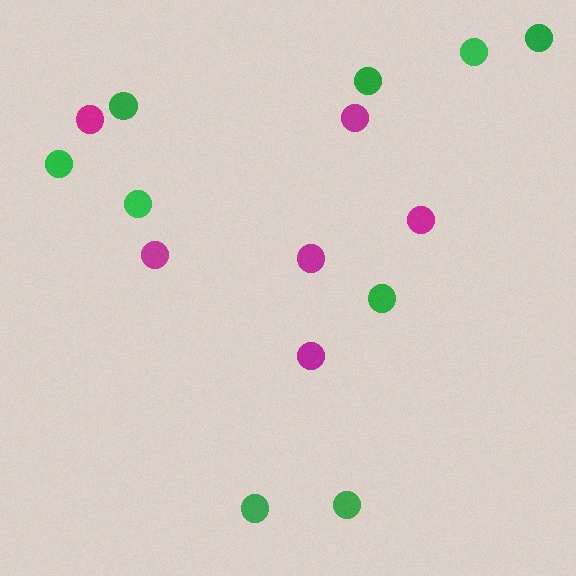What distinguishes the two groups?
There are 2 groups: one group of magenta circles (6) and one group of green circles (9).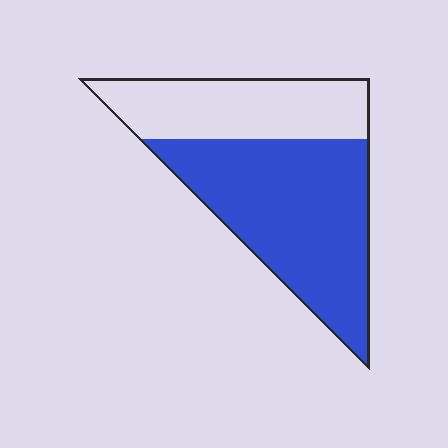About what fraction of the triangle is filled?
About five eighths (5/8).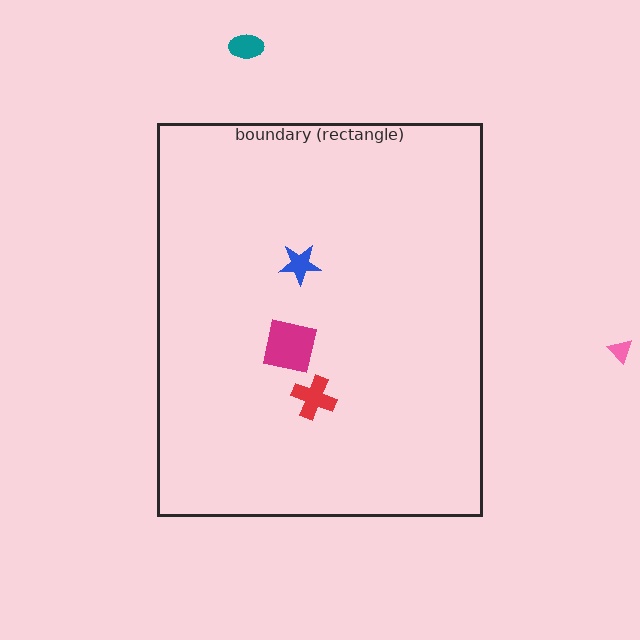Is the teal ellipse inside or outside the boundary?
Outside.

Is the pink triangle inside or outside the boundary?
Outside.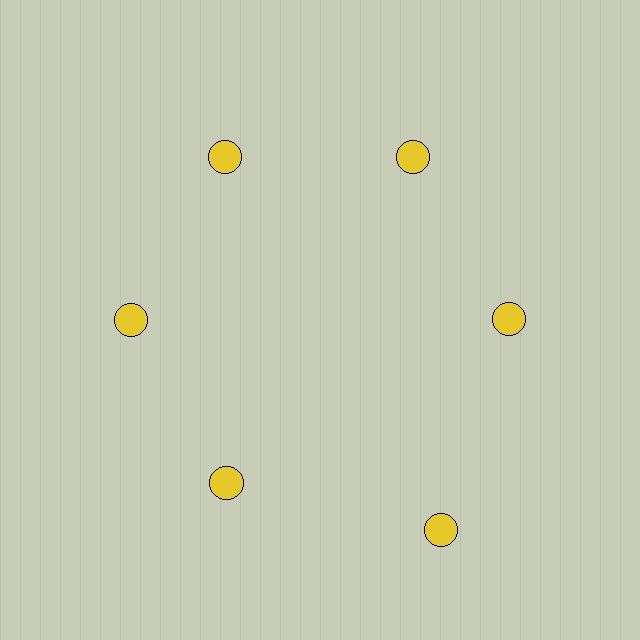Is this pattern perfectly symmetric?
No. The 6 yellow circles are arranged in a ring, but one element near the 5 o'clock position is pushed outward from the center, breaking the 6-fold rotational symmetry.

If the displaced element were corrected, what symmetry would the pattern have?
It would have 6-fold rotational symmetry — the pattern would map onto itself every 60 degrees.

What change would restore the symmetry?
The symmetry would be restored by moving it inward, back onto the ring so that all 6 circles sit at equal angles and equal distance from the center.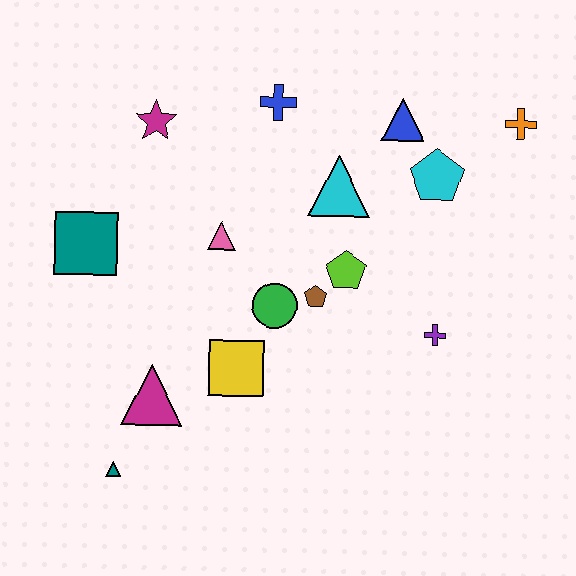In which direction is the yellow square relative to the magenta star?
The yellow square is below the magenta star.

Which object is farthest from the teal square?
The orange cross is farthest from the teal square.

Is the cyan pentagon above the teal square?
Yes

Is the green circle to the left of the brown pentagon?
Yes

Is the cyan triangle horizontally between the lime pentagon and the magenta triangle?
Yes